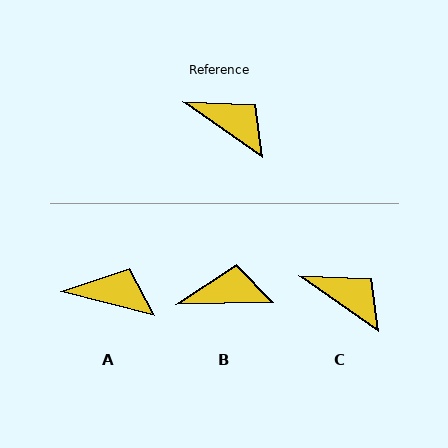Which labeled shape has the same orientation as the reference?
C.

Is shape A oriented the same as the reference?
No, it is off by about 21 degrees.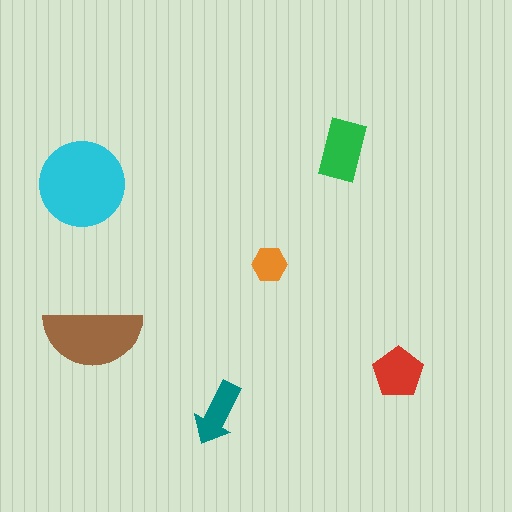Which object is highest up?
The green rectangle is topmost.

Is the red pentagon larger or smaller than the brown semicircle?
Smaller.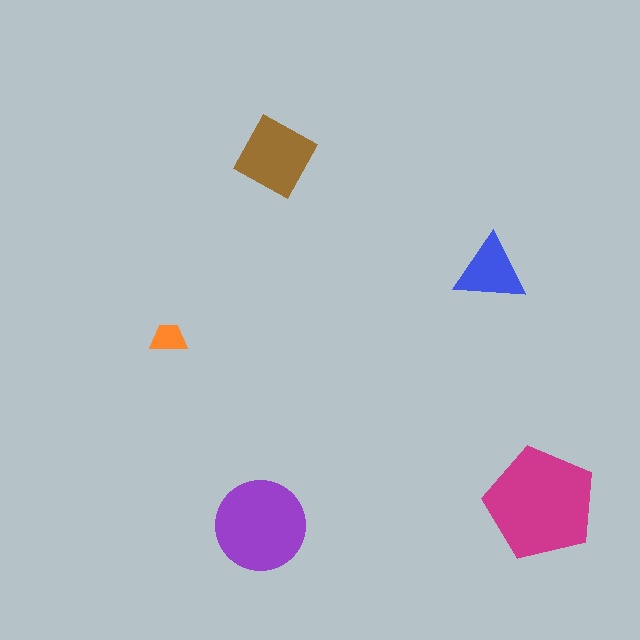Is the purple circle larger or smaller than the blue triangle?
Larger.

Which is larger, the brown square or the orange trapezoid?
The brown square.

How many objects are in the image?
There are 5 objects in the image.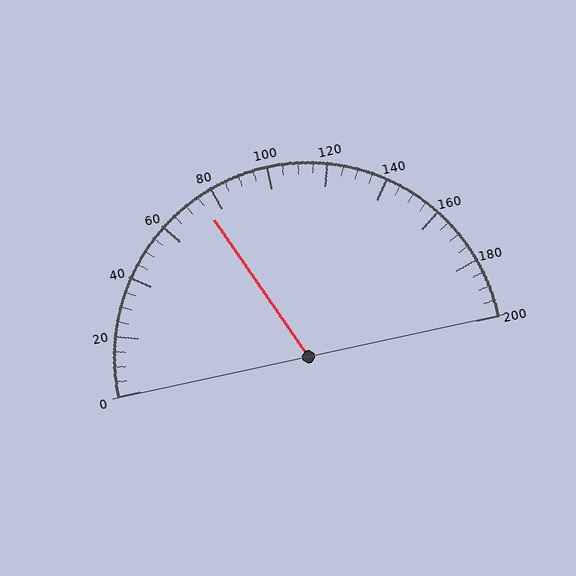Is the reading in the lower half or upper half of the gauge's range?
The reading is in the lower half of the range (0 to 200).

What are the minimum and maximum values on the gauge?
The gauge ranges from 0 to 200.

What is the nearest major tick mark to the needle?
The nearest major tick mark is 80.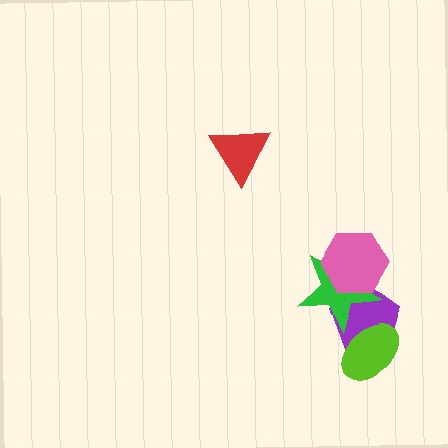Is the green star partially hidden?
Yes, it is partially covered by another shape.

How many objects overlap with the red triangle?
0 objects overlap with the red triangle.